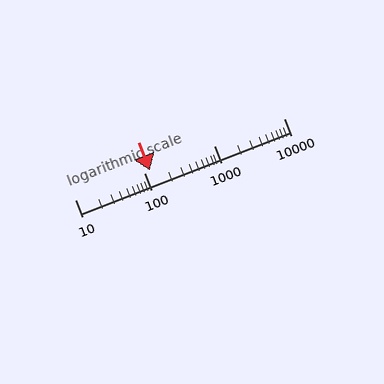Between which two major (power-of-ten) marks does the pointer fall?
The pointer is between 100 and 1000.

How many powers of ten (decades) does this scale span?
The scale spans 3 decades, from 10 to 10000.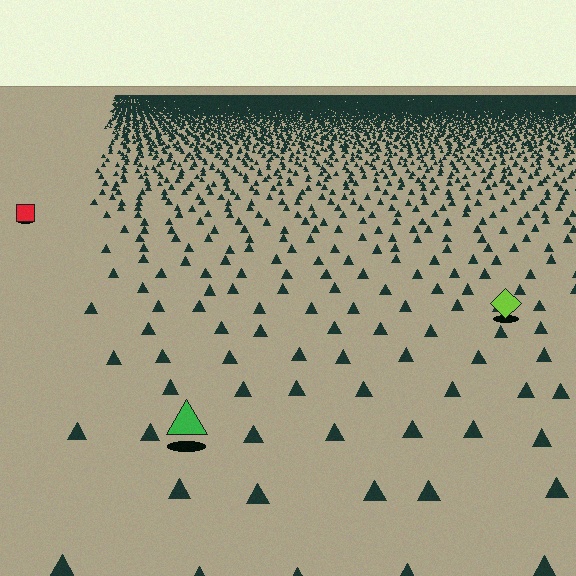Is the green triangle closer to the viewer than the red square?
Yes. The green triangle is closer — you can tell from the texture gradient: the ground texture is coarser near it.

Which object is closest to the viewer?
The green triangle is closest. The texture marks near it are larger and more spread out.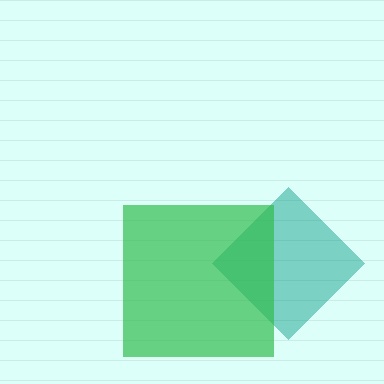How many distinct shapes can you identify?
There are 2 distinct shapes: a teal diamond, a green square.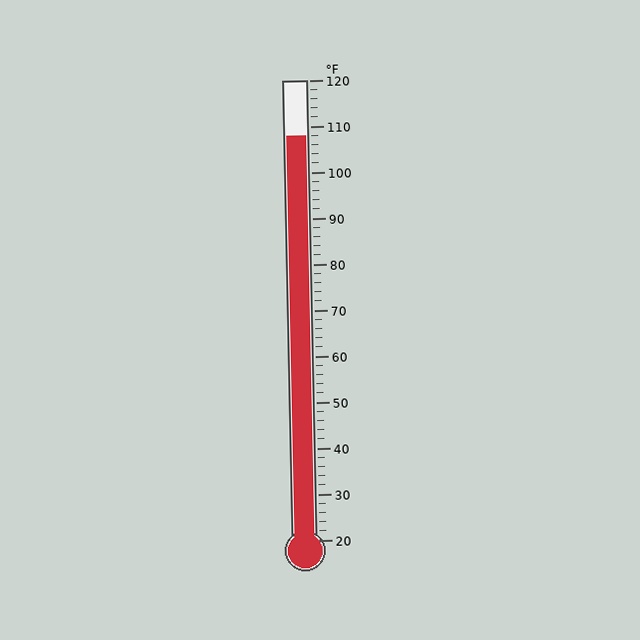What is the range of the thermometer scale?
The thermometer scale ranges from 20°F to 120°F.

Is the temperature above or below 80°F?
The temperature is above 80°F.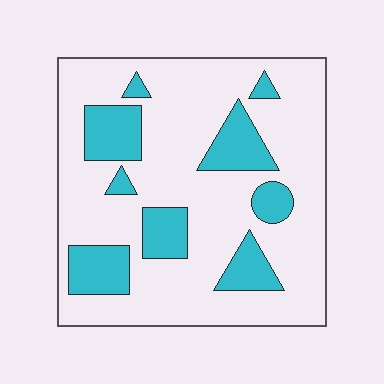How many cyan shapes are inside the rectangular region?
9.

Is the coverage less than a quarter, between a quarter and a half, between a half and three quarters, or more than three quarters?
Less than a quarter.